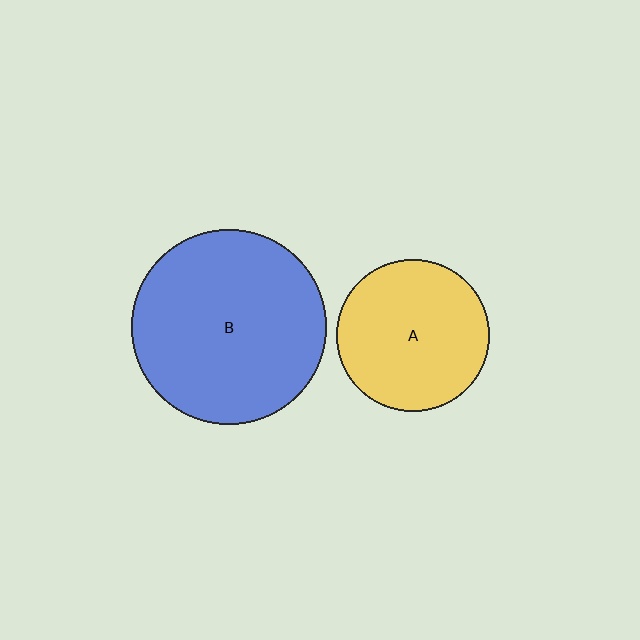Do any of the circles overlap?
No, none of the circles overlap.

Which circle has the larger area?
Circle B (blue).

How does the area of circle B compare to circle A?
Approximately 1.6 times.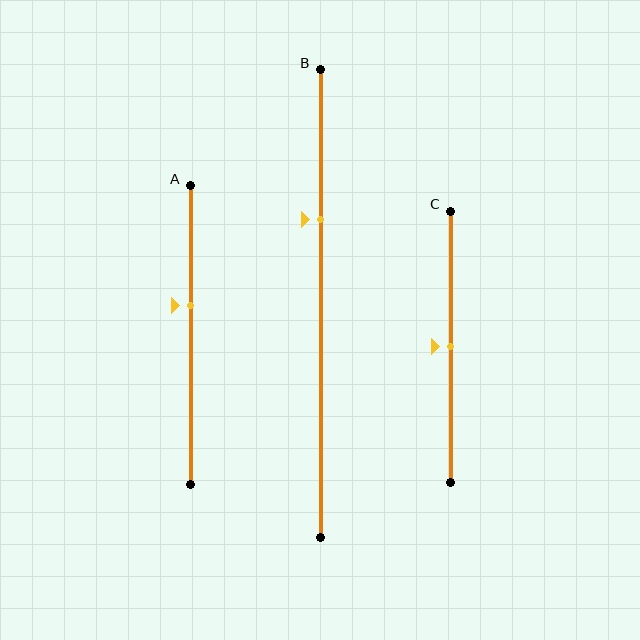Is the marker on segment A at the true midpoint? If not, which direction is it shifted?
No, the marker on segment A is shifted upward by about 10% of the segment length.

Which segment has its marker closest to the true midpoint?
Segment C has its marker closest to the true midpoint.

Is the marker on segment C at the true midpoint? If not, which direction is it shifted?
Yes, the marker on segment C is at the true midpoint.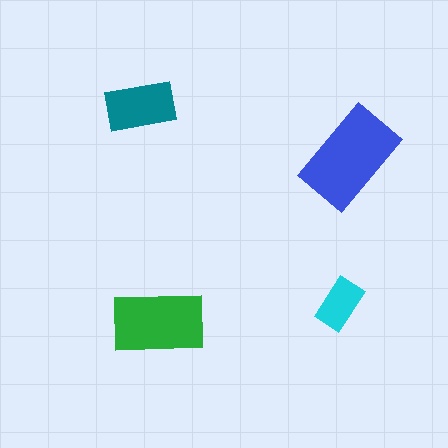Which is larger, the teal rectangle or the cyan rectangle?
The teal one.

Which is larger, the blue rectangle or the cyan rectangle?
The blue one.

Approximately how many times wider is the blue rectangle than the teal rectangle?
About 1.5 times wider.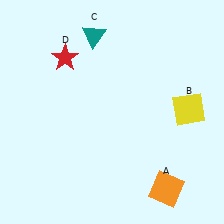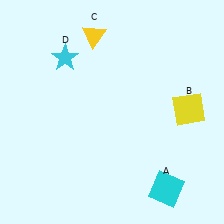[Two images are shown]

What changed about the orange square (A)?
In Image 1, A is orange. In Image 2, it changed to cyan.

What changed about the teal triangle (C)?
In Image 1, C is teal. In Image 2, it changed to yellow.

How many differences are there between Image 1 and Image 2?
There are 3 differences between the two images.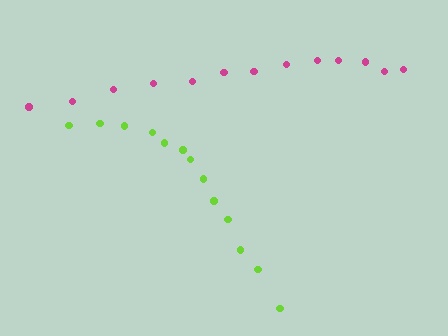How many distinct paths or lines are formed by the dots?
There are 2 distinct paths.